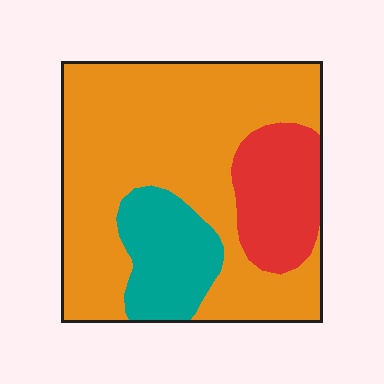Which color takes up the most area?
Orange, at roughly 65%.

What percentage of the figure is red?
Red takes up between a sixth and a third of the figure.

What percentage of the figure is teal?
Teal takes up less than a quarter of the figure.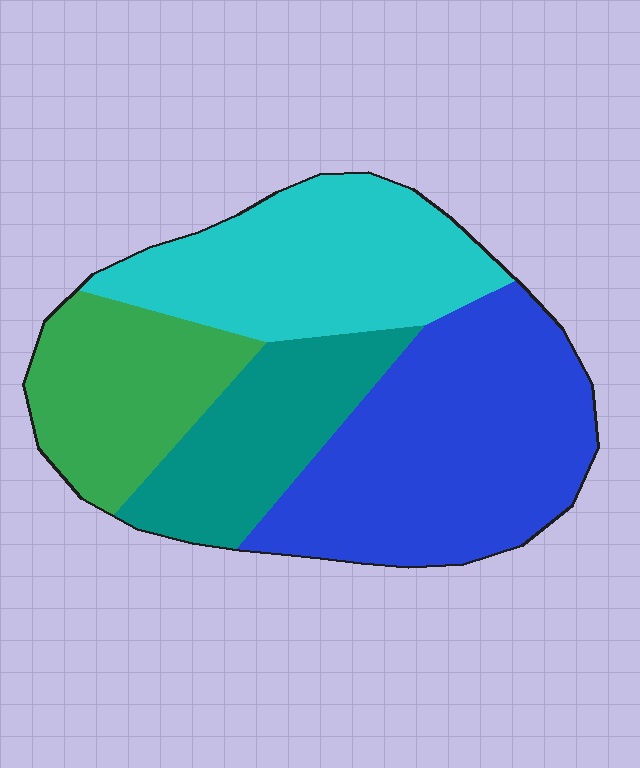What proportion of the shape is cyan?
Cyan takes up about one quarter (1/4) of the shape.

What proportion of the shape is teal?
Teal covers 18% of the shape.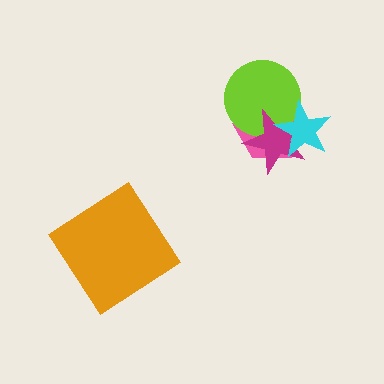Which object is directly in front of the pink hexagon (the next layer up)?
The lime circle is directly in front of the pink hexagon.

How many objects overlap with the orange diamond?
0 objects overlap with the orange diamond.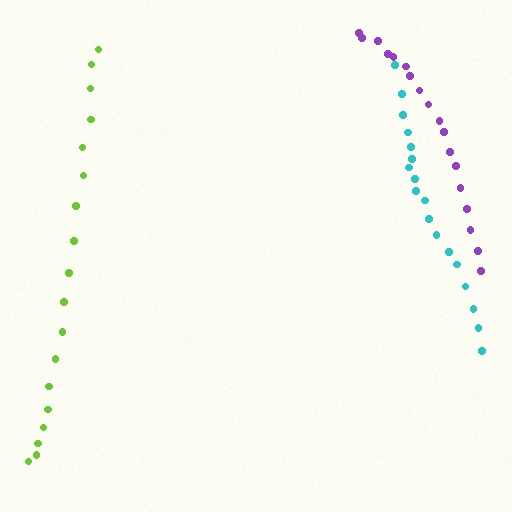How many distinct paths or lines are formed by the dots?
There are 3 distinct paths.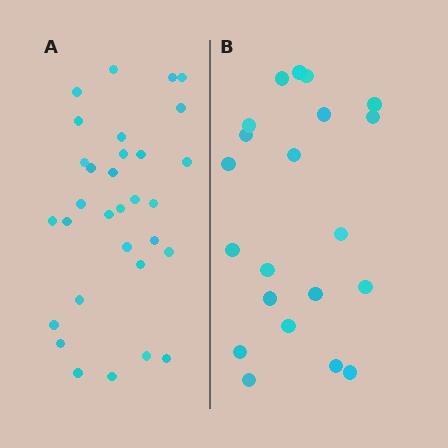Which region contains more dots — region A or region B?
Region A (the left region) has more dots.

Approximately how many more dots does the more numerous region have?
Region A has roughly 10 or so more dots than region B.